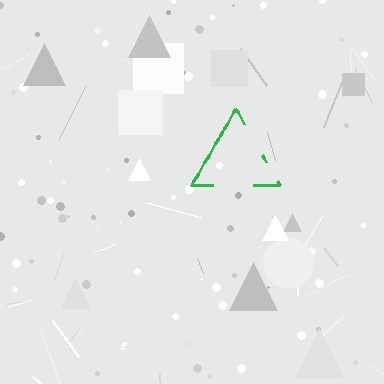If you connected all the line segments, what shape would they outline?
They would outline a triangle.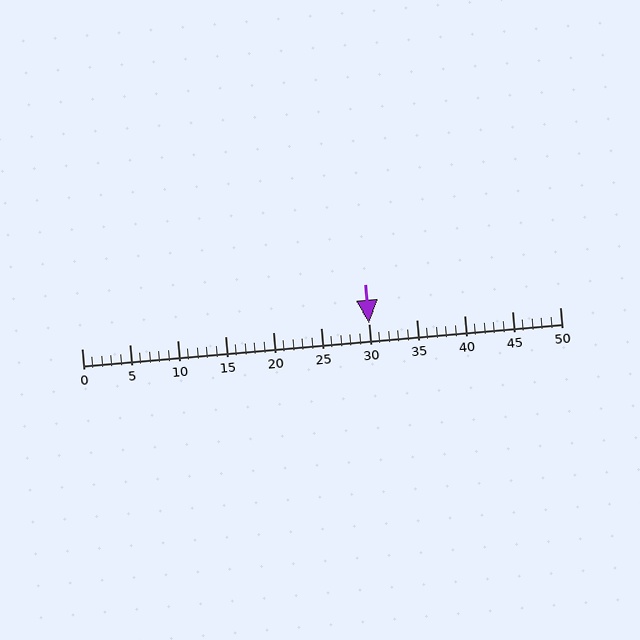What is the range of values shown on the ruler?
The ruler shows values from 0 to 50.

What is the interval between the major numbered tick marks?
The major tick marks are spaced 5 units apart.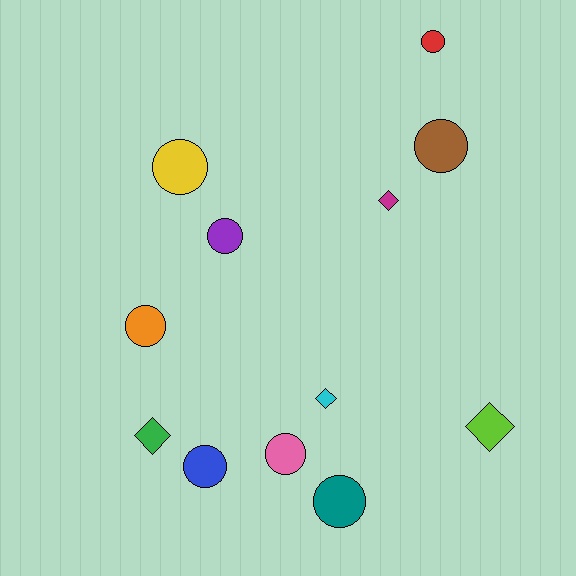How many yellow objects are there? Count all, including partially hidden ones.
There is 1 yellow object.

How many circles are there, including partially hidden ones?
There are 8 circles.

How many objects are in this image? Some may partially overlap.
There are 12 objects.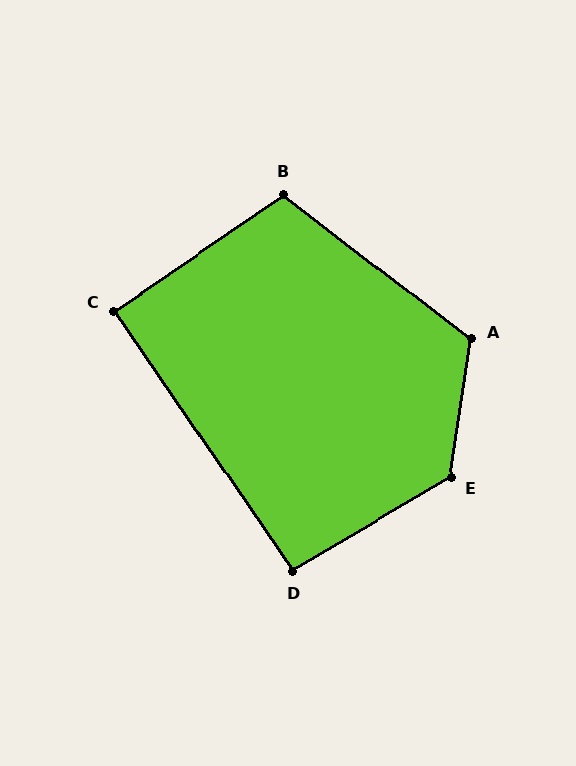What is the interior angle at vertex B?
Approximately 108 degrees (obtuse).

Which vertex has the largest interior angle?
E, at approximately 129 degrees.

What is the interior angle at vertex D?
Approximately 94 degrees (approximately right).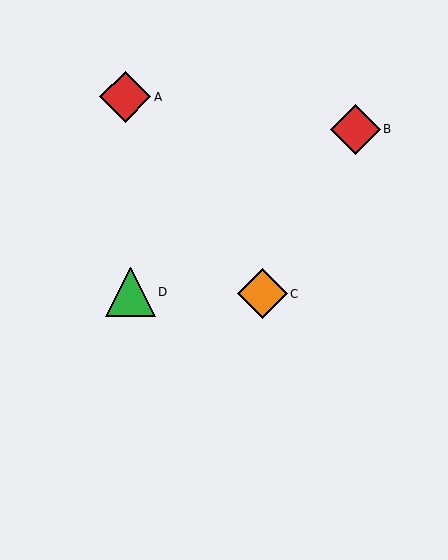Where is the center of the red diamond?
The center of the red diamond is at (125, 97).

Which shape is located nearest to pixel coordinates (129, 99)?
The red diamond (labeled A) at (125, 97) is nearest to that location.